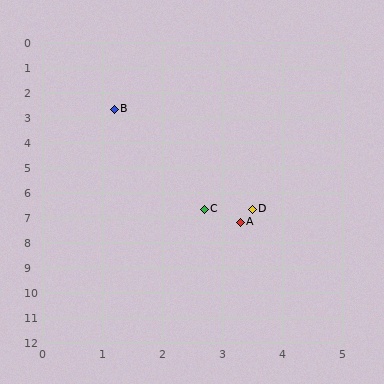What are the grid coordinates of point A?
Point A is at approximately (3.3, 7.2).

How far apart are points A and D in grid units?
Points A and D are about 0.5 grid units apart.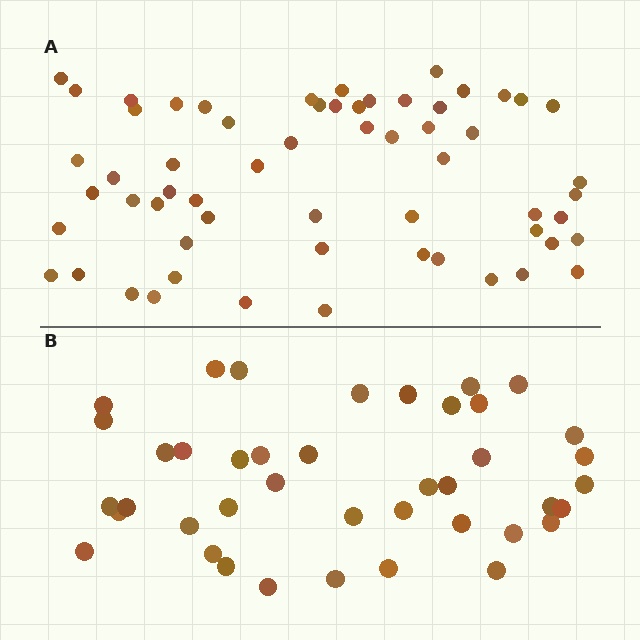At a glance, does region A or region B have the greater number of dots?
Region A (the top region) has more dots.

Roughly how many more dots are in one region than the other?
Region A has approximately 20 more dots than region B.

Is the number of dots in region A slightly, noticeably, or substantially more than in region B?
Region A has substantially more. The ratio is roughly 1.5 to 1.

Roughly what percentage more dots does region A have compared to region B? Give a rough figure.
About 45% more.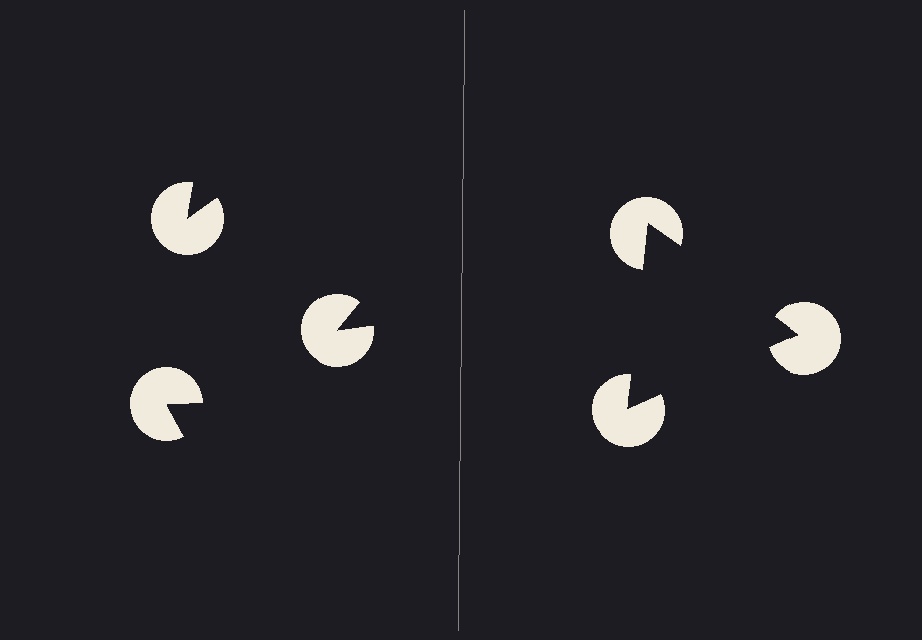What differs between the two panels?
The pac-man discs are positioned identically on both sides; only the wedge orientations differ. On the right they align to a triangle; on the left they are misaligned.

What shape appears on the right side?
An illusory triangle.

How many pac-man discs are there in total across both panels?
6 — 3 on each side.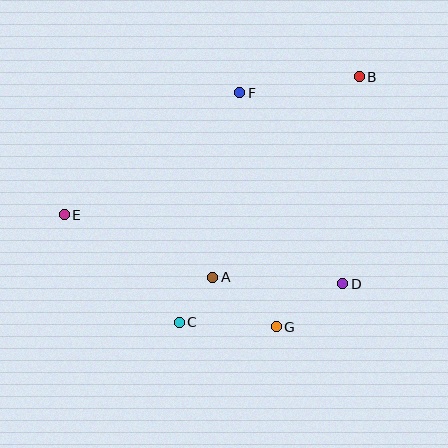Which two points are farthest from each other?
Points B and E are farthest from each other.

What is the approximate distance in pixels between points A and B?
The distance between A and B is approximately 248 pixels.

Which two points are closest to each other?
Points A and C are closest to each other.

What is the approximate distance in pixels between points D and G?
The distance between D and G is approximately 79 pixels.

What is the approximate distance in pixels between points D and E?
The distance between D and E is approximately 287 pixels.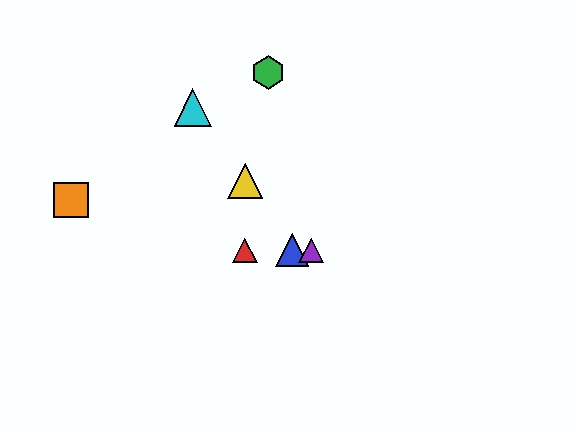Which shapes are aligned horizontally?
The red triangle, the blue triangle, the purple triangle are aligned horizontally.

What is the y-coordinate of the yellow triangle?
The yellow triangle is at y≈181.